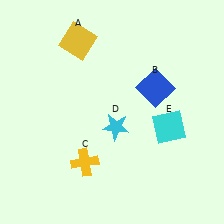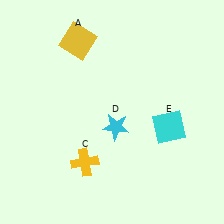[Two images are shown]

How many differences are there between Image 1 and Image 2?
There is 1 difference between the two images.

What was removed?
The blue square (B) was removed in Image 2.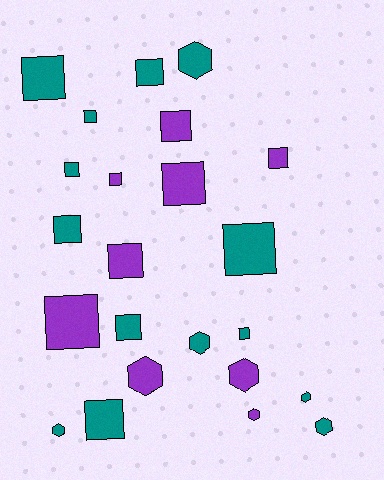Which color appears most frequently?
Teal, with 14 objects.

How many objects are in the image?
There are 23 objects.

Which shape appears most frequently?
Square, with 15 objects.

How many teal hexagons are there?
There are 5 teal hexagons.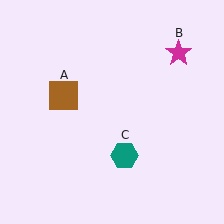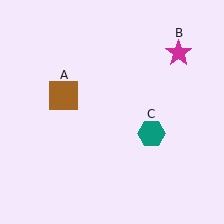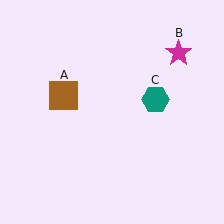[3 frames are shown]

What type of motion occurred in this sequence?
The teal hexagon (object C) rotated counterclockwise around the center of the scene.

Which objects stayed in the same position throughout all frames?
Brown square (object A) and magenta star (object B) remained stationary.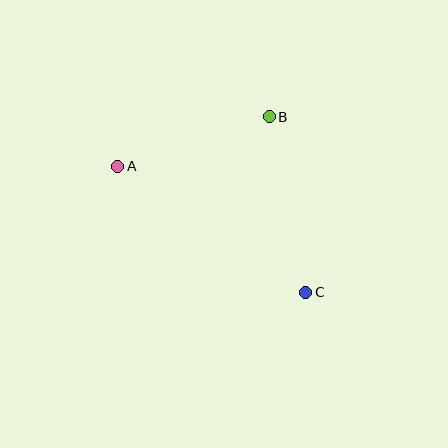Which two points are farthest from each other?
Points A and C are farthest from each other.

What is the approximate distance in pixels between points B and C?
The distance between B and C is approximately 179 pixels.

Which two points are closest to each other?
Points A and B are closest to each other.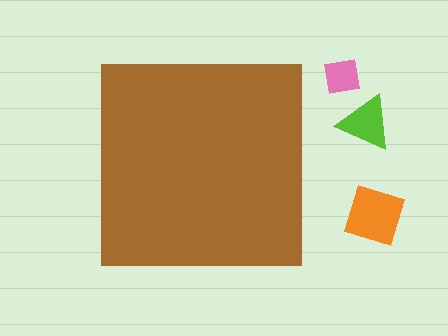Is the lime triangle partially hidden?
No, the lime triangle is fully visible.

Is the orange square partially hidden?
No, the orange square is fully visible.